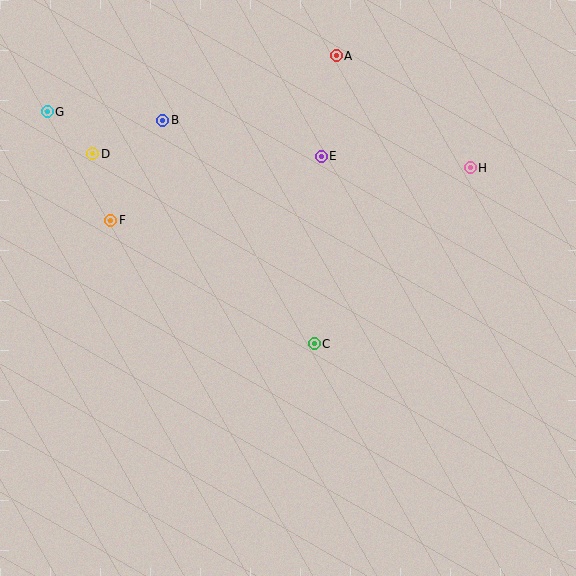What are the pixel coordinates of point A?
Point A is at (336, 56).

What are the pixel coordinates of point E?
Point E is at (321, 157).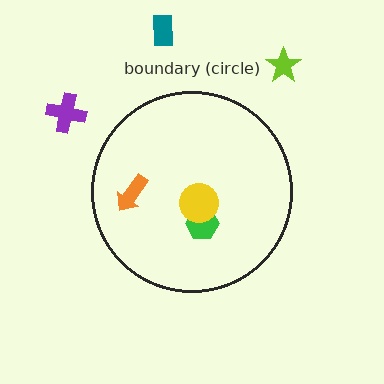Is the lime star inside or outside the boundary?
Outside.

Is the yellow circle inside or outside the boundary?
Inside.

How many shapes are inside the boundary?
3 inside, 3 outside.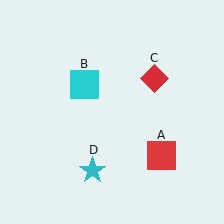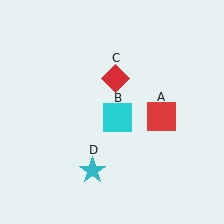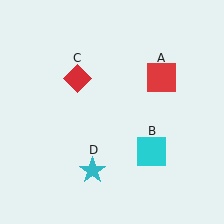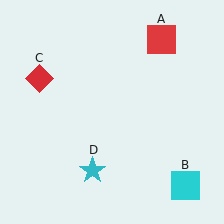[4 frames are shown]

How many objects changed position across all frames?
3 objects changed position: red square (object A), cyan square (object B), red diamond (object C).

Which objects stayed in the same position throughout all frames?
Cyan star (object D) remained stationary.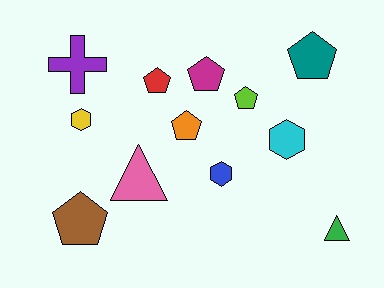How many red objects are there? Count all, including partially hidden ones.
There is 1 red object.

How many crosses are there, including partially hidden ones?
There is 1 cross.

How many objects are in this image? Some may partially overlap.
There are 12 objects.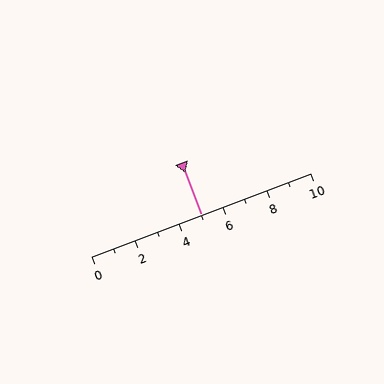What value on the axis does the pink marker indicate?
The marker indicates approximately 5.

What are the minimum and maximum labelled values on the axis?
The axis runs from 0 to 10.